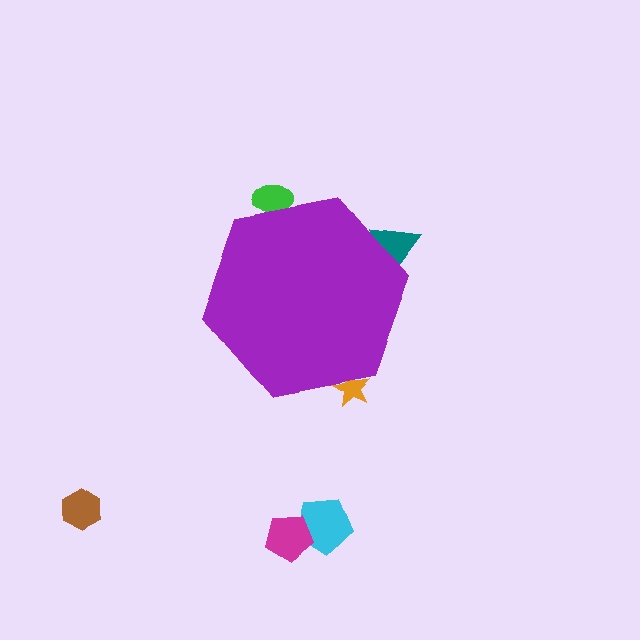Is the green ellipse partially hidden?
Yes, the green ellipse is partially hidden behind the purple hexagon.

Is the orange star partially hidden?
Yes, the orange star is partially hidden behind the purple hexagon.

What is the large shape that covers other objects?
A purple hexagon.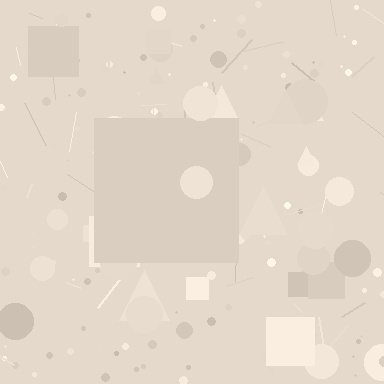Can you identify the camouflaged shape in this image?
The camouflaged shape is a square.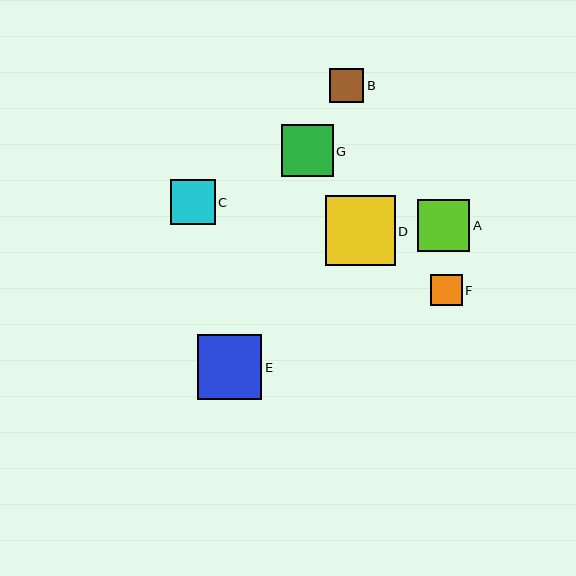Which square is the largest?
Square D is the largest with a size of approximately 70 pixels.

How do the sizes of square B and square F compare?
Square B and square F are approximately the same size.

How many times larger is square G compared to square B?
Square G is approximately 1.5 times the size of square B.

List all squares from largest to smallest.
From largest to smallest: D, E, G, A, C, B, F.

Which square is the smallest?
Square F is the smallest with a size of approximately 32 pixels.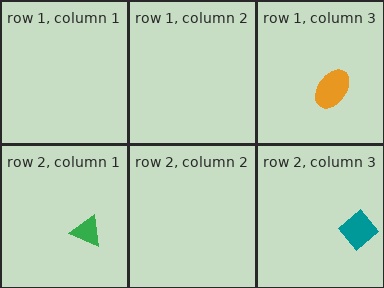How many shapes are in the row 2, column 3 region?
1.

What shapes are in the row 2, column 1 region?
The green triangle.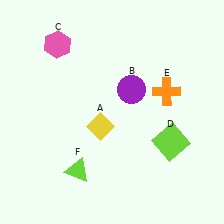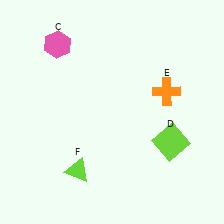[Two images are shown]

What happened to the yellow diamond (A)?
The yellow diamond (A) was removed in Image 2. It was in the bottom-left area of Image 1.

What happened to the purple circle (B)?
The purple circle (B) was removed in Image 2. It was in the top-right area of Image 1.